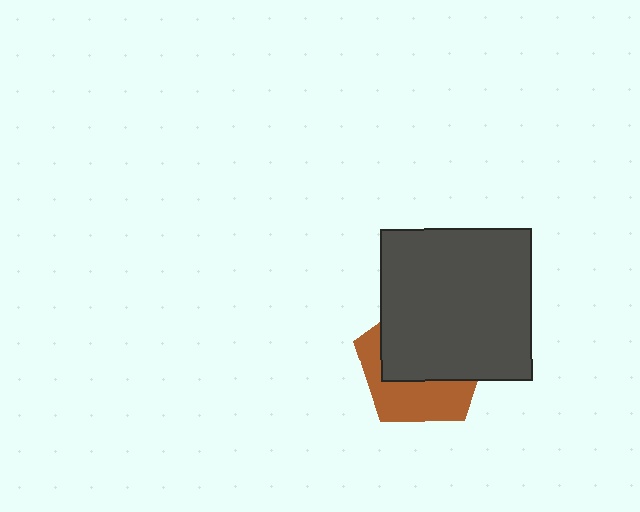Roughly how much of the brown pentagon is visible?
A small part of it is visible (roughly 41%).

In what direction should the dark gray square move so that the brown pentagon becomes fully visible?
The dark gray square should move up. That is the shortest direction to clear the overlap and leave the brown pentagon fully visible.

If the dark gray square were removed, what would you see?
You would see the complete brown pentagon.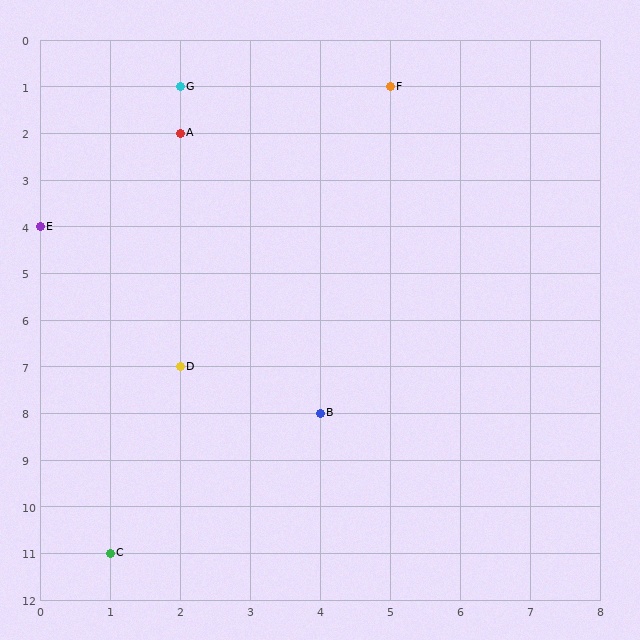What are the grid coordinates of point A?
Point A is at grid coordinates (2, 2).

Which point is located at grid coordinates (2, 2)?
Point A is at (2, 2).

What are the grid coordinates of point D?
Point D is at grid coordinates (2, 7).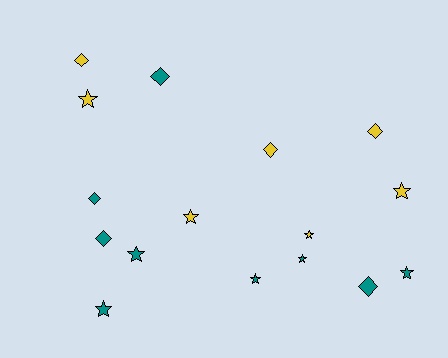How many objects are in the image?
There are 16 objects.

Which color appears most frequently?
Teal, with 9 objects.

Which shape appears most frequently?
Star, with 9 objects.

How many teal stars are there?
There are 5 teal stars.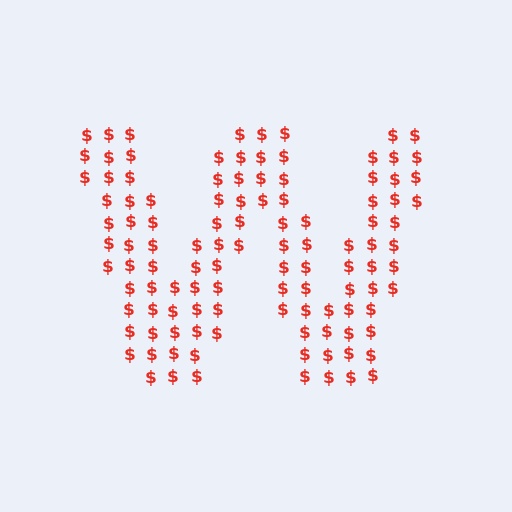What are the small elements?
The small elements are dollar signs.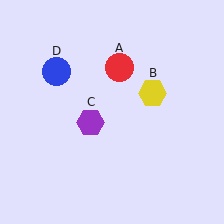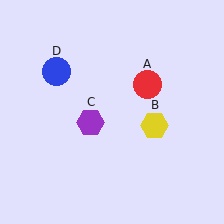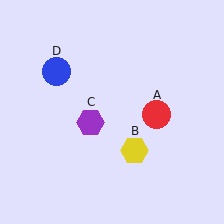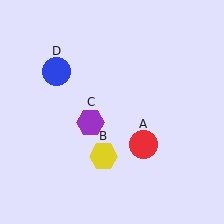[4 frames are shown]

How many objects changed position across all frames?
2 objects changed position: red circle (object A), yellow hexagon (object B).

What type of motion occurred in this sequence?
The red circle (object A), yellow hexagon (object B) rotated clockwise around the center of the scene.